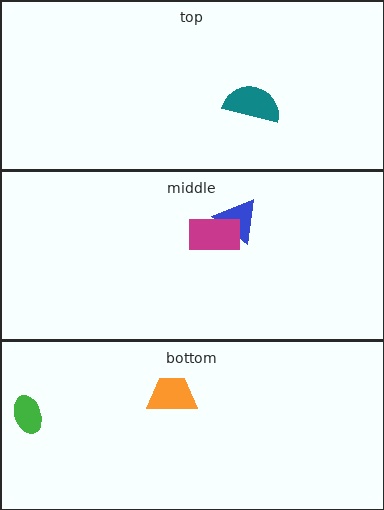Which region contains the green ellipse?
The bottom region.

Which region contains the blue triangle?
The middle region.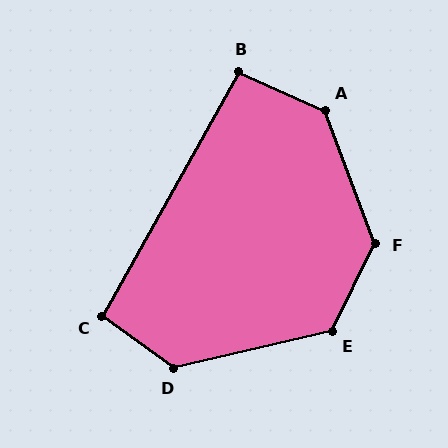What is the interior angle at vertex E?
Approximately 129 degrees (obtuse).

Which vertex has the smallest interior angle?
B, at approximately 96 degrees.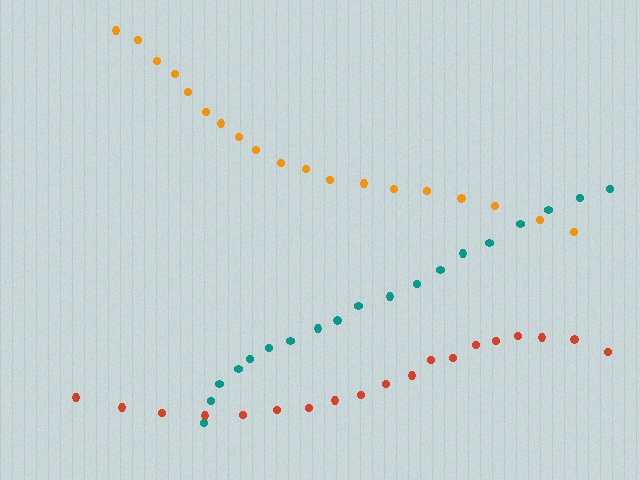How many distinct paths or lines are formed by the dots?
There are 3 distinct paths.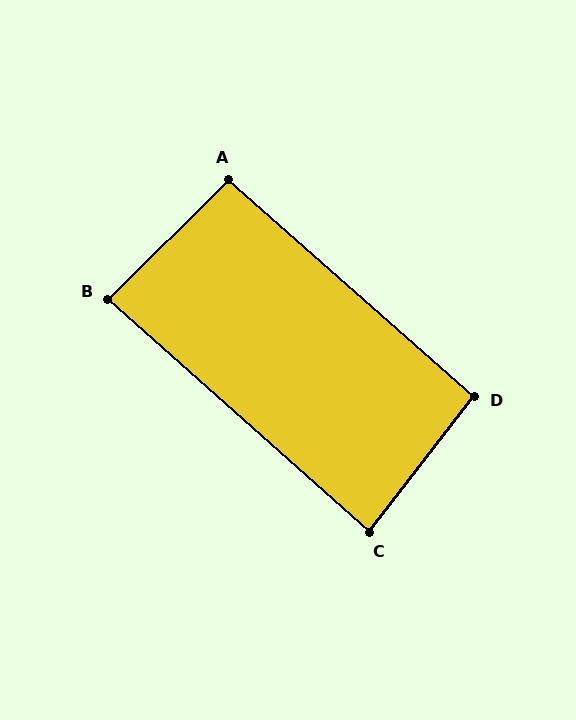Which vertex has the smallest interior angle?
C, at approximately 86 degrees.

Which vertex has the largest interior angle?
A, at approximately 94 degrees.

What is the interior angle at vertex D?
Approximately 94 degrees (approximately right).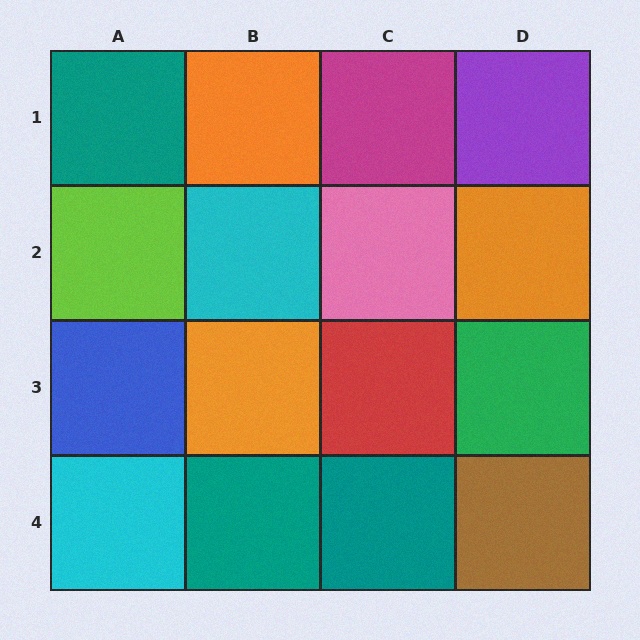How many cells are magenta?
1 cell is magenta.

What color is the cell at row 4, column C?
Teal.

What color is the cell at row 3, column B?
Orange.